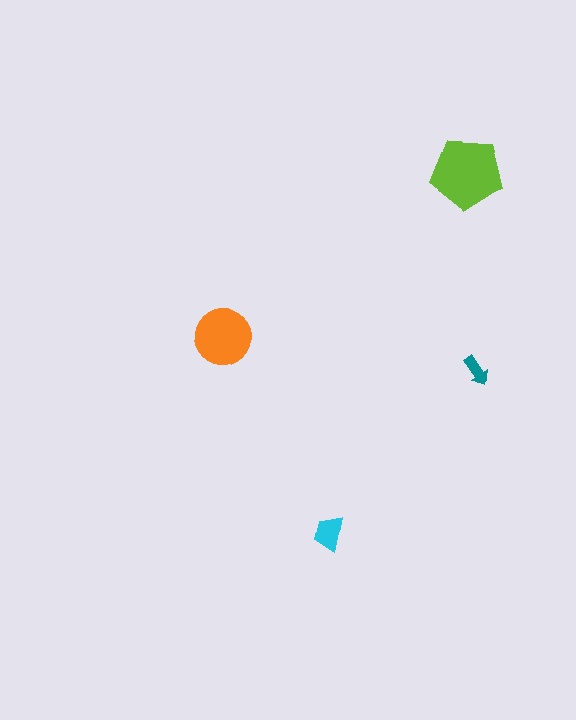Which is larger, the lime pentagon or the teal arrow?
The lime pentagon.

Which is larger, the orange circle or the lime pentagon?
The lime pentagon.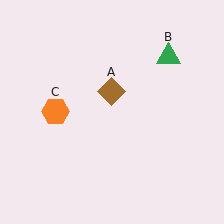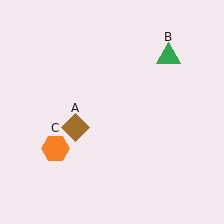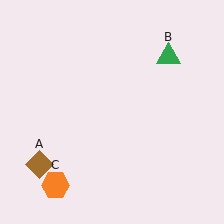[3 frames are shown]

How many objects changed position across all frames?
2 objects changed position: brown diamond (object A), orange hexagon (object C).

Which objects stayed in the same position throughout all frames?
Green triangle (object B) remained stationary.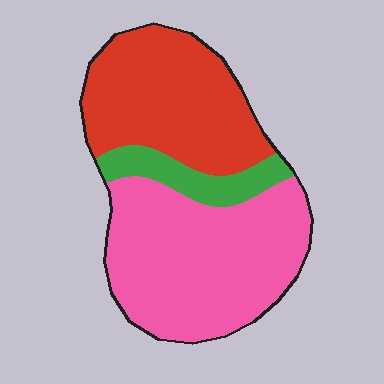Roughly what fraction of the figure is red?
Red takes up about three eighths (3/8) of the figure.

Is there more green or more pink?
Pink.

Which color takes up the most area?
Pink, at roughly 50%.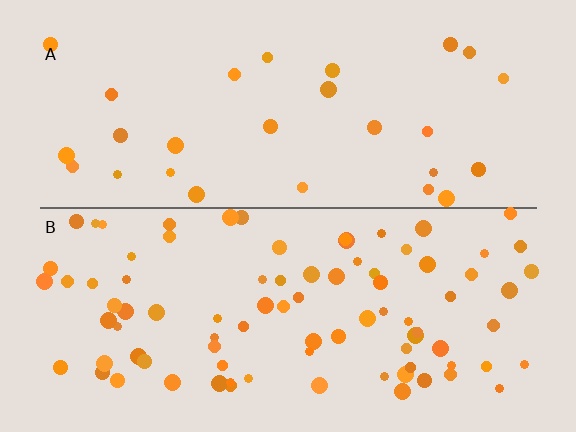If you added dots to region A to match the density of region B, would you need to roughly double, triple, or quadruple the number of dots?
Approximately triple.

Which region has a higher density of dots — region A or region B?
B (the bottom).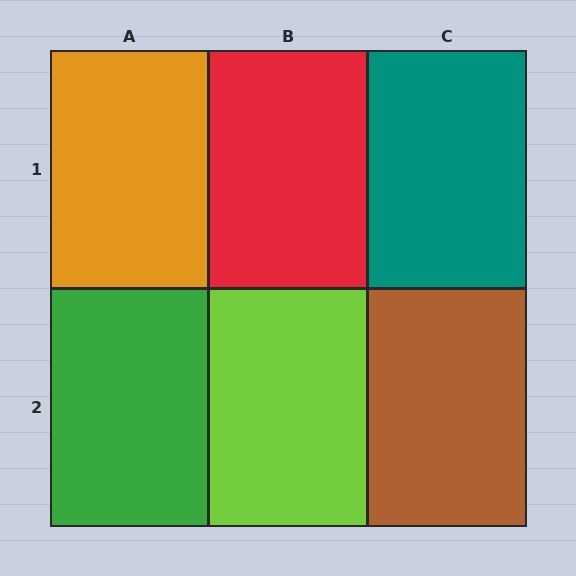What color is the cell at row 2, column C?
Brown.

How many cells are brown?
1 cell is brown.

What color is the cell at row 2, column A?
Green.